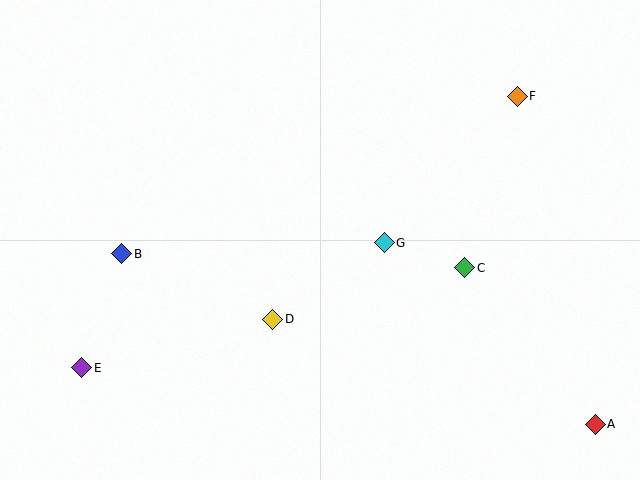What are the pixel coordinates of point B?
Point B is at (122, 254).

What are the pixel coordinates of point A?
Point A is at (595, 424).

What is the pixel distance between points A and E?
The distance between A and E is 516 pixels.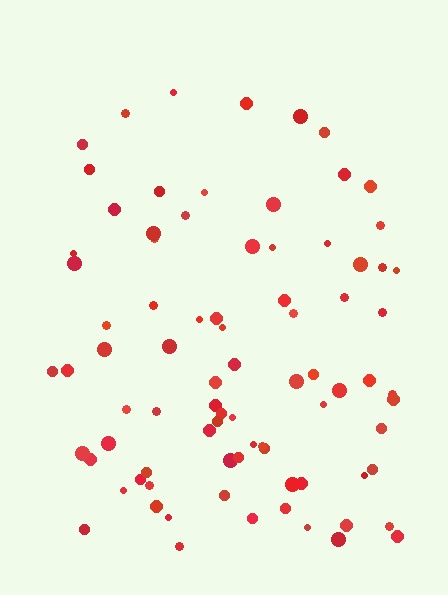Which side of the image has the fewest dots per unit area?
The top.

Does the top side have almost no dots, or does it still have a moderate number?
Still a moderate number, just noticeably fewer than the bottom.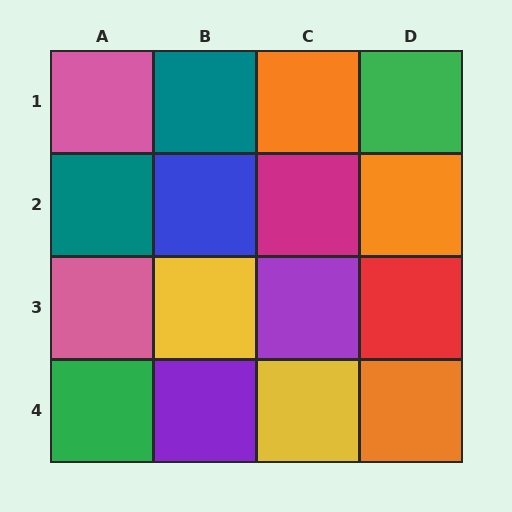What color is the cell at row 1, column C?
Orange.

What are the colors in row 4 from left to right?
Green, purple, yellow, orange.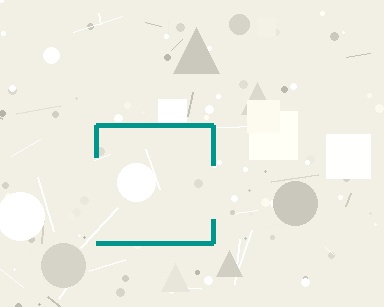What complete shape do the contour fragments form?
The contour fragments form a square.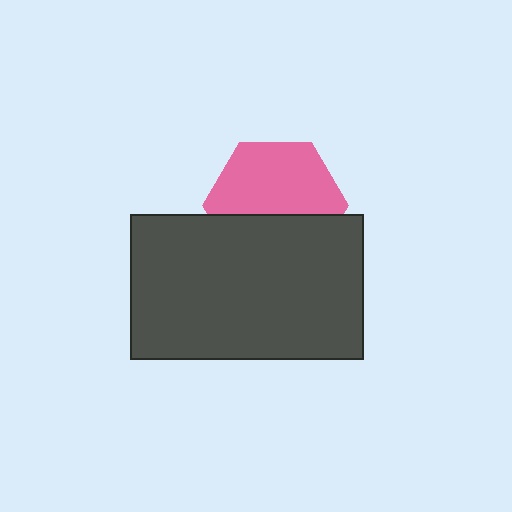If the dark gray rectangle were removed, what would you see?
You would see the complete pink hexagon.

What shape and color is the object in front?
The object in front is a dark gray rectangle.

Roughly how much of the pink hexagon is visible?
About half of it is visible (roughly 58%).